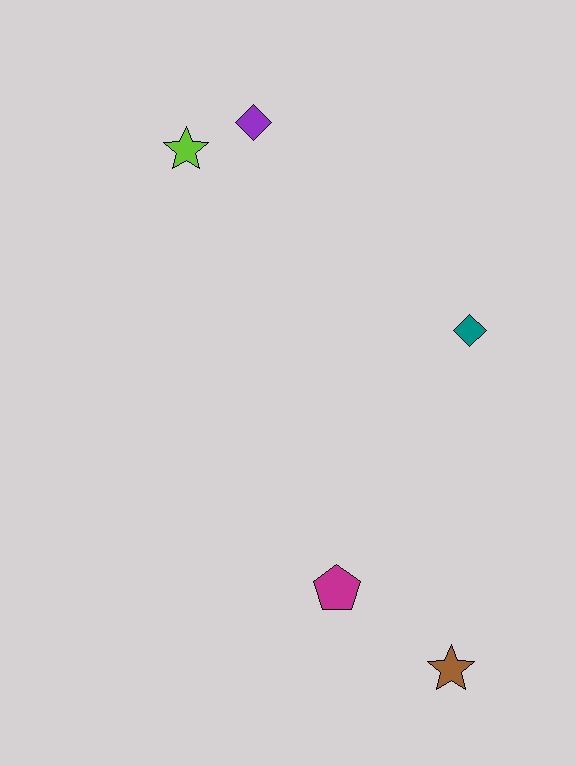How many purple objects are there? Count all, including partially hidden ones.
There is 1 purple object.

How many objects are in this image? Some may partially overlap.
There are 5 objects.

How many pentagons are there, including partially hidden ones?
There is 1 pentagon.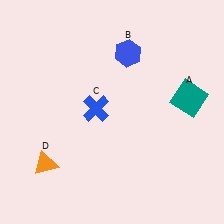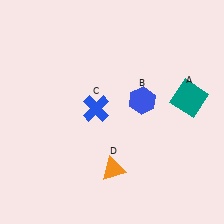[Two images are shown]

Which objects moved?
The objects that moved are: the blue hexagon (B), the orange triangle (D).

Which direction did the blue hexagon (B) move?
The blue hexagon (B) moved down.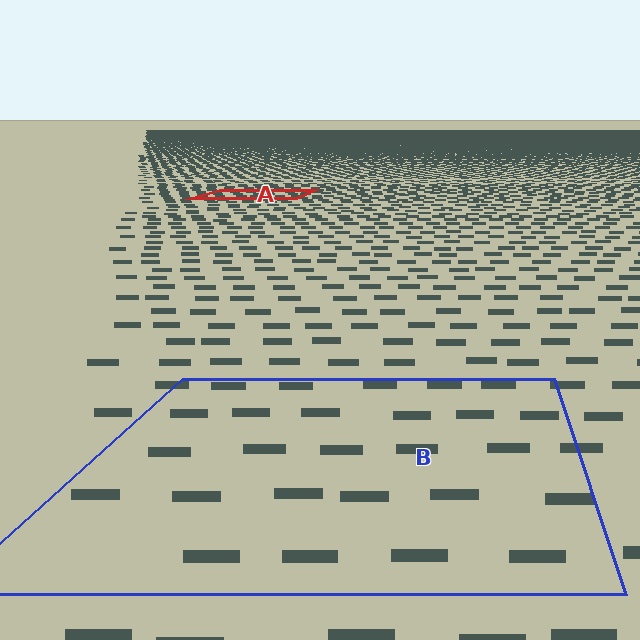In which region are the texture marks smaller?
The texture marks are smaller in region A, because it is farther away.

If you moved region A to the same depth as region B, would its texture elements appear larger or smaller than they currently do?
They would appear larger. At a closer depth, the same texture elements are projected at a bigger on-screen size.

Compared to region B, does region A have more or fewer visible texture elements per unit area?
Region A has more texture elements per unit area — they are packed more densely because it is farther away.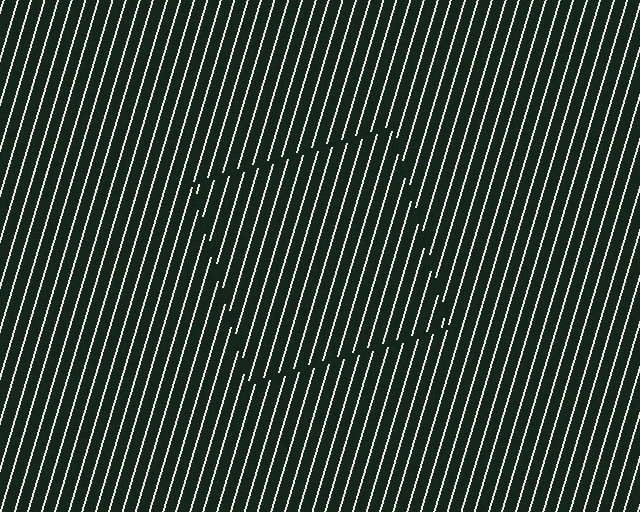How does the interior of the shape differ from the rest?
The interior of the shape contains the same grating, shifted by half a period — the contour is defined by the phase discontinuity where line-ends from the inner and outer gratings abut.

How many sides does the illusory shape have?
4 sides — the line-ends trace a square.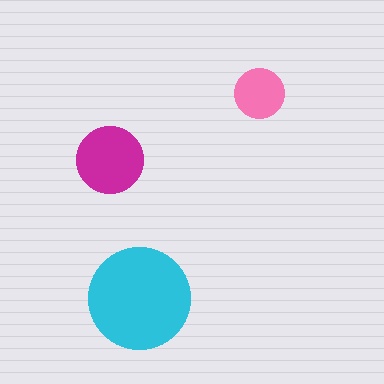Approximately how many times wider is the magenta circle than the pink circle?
About 1.5 times wider.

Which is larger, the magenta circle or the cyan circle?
The cyan one.